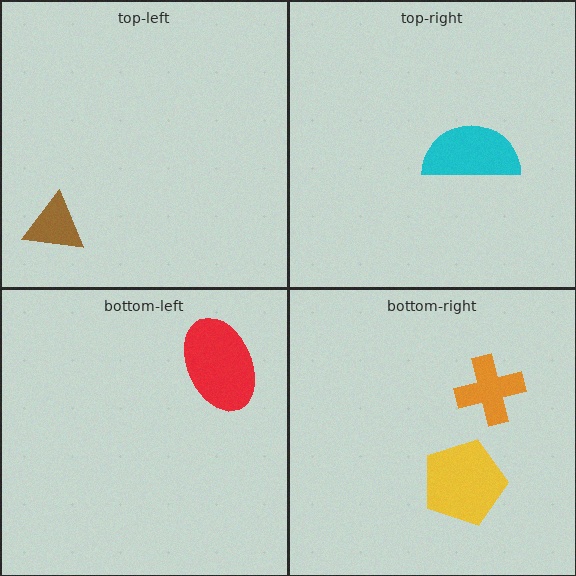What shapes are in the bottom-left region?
The red ellipse.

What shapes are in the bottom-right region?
The yellow pentagon, the orange cross.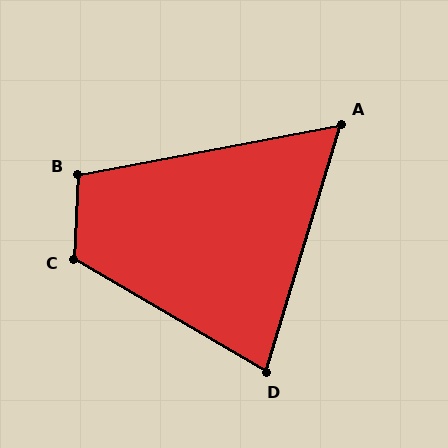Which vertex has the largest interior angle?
C, at approximately 118 degrees.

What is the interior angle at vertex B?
Approximately 104 degrees (obtuse).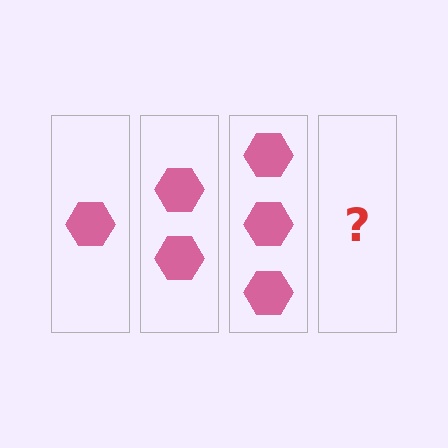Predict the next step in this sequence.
The next step is 4 hexagons.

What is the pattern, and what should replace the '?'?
The pattern is that each step adds one more hexagon. The '?' should be 4 hexagons.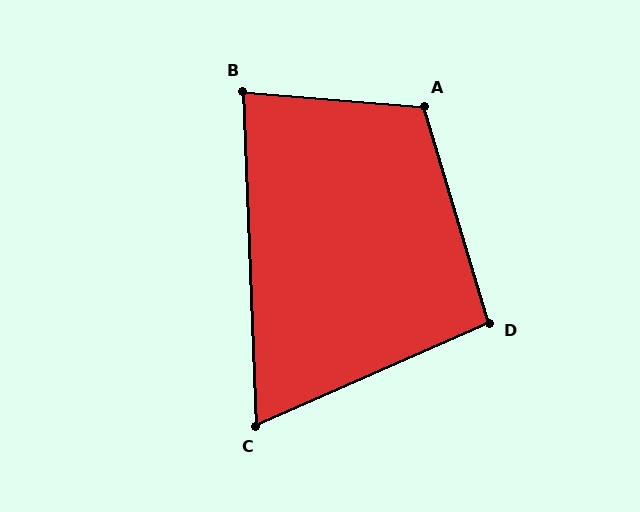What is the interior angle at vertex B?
Approximately 83 degrees (acute).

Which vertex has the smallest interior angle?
C, at approximately 68 degrees.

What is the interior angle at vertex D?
Approximately 97 degrees (obtuse).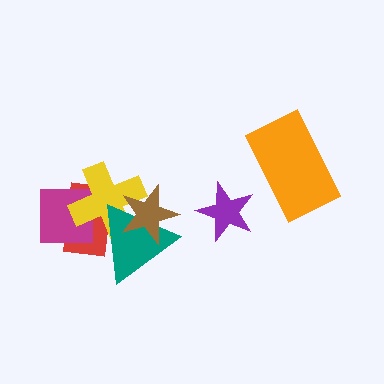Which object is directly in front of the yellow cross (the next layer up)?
The teal triangle is directly in front of the yellow cross.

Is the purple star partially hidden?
No, no other shape covers it.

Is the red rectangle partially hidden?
Yes, it is partially covered by another shape.